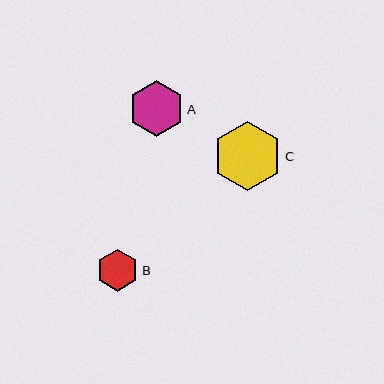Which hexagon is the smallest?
Hexagon B is the smallest with a size of approximately 42 pixels.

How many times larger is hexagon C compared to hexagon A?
Hexagon C is approximately 1.2 times the size of hexagon A.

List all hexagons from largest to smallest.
From largest to smallest: C, A, B.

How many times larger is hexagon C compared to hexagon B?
Hexagon C is approximately 1.6 times the size of hexagon B.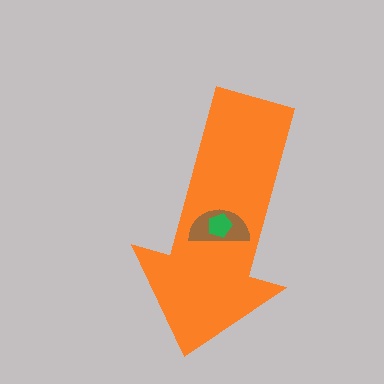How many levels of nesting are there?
3.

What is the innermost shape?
The green pentagon.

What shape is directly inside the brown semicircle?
The green pentagon.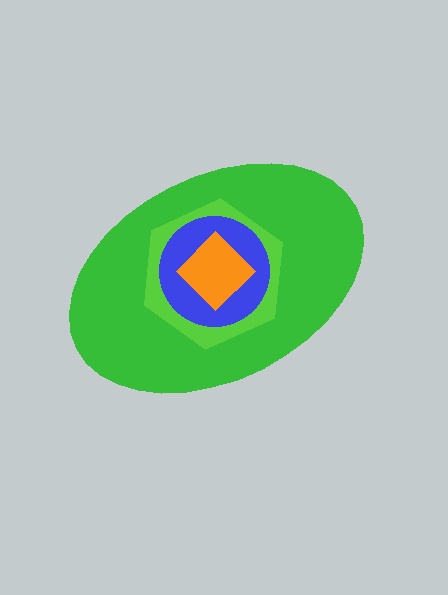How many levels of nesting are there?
4.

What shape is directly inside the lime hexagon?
The blue circle.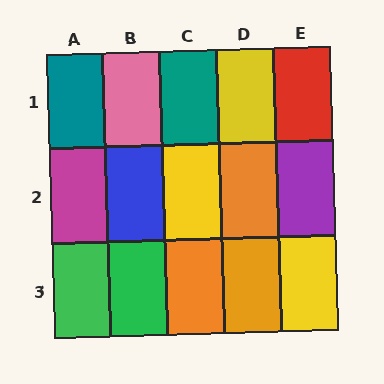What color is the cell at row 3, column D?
Orange.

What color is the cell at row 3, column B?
Green.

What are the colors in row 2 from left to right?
Magenta, blue, yellow, orange, purple.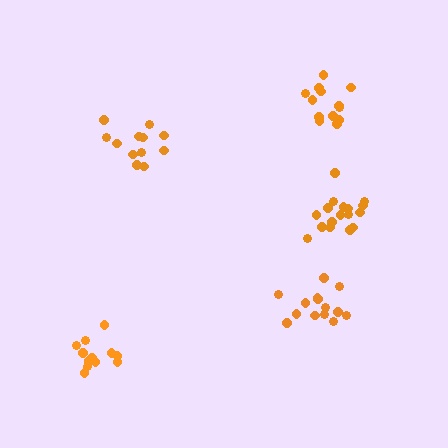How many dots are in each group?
Group 1: 17 dots, Group 2: 12 dots, Group 3: 13 dots, Group 4: 13 dots, Group 5: 14 dots (69 total).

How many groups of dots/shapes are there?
There are 5 groups.